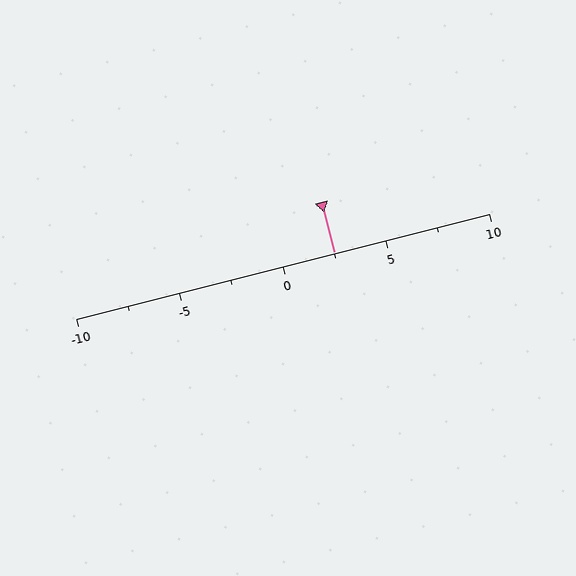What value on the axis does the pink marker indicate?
The marker indicates approximately 2.5.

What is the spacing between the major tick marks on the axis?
The major ticks are spaced 5 apart.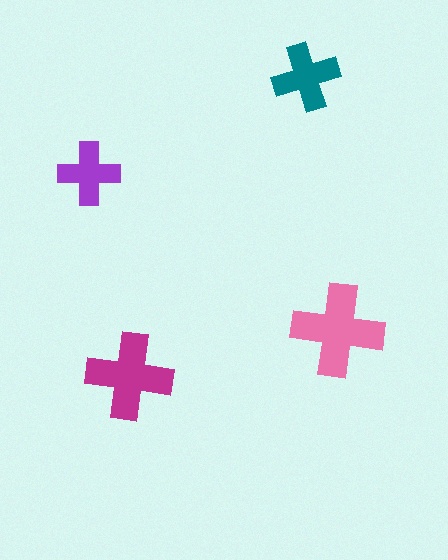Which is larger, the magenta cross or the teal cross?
The magenta one.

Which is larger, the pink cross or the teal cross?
The pink one.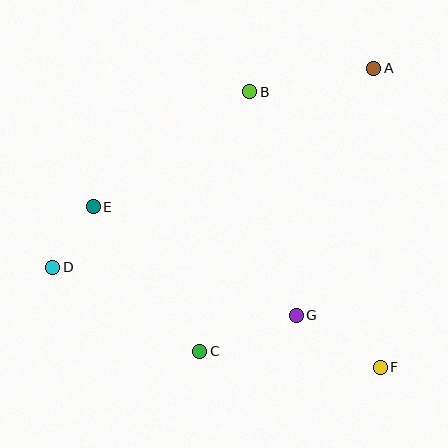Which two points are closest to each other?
Points D and E are closest to each other.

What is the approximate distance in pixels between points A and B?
The distance between A and B is approximately 126 pixels.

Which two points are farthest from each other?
Points A and D are farthest from each other.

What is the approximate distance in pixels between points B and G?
The distance between B and G is approximately 228 pixels.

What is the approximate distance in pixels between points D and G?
The distance between D and G is approximately 248 pixels.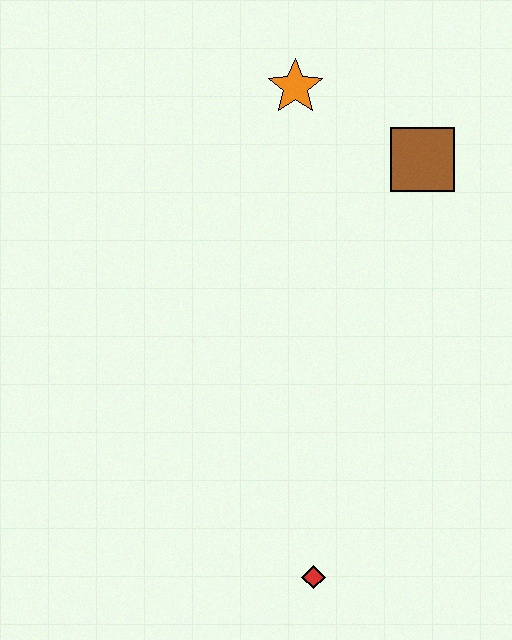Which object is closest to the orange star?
The brown square is closest to the orange star.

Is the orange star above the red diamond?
Yes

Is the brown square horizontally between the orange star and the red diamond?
No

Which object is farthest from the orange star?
The red diamond is farthest from the orange star.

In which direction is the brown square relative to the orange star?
The brown square is to the right of the orange star.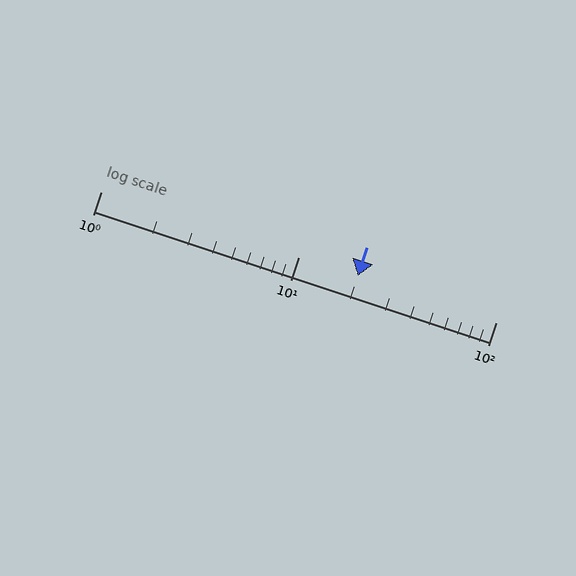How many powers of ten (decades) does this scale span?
The scale spans 2 decades, from 1 to 100.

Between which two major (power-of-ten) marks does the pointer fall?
The pointer is between 10 and 100.